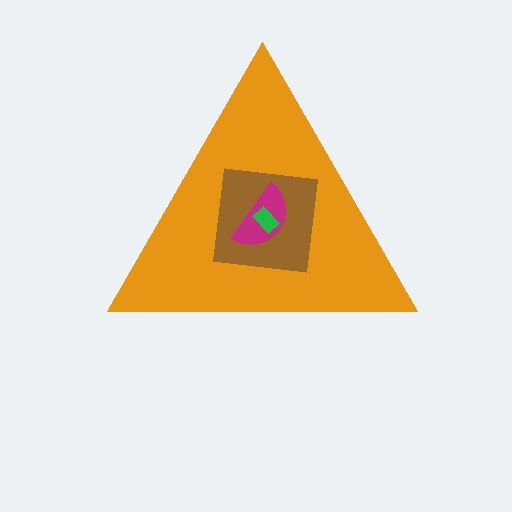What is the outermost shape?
The orange triangle.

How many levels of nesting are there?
4.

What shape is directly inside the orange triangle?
The brown square.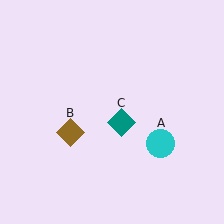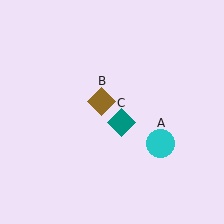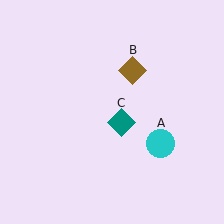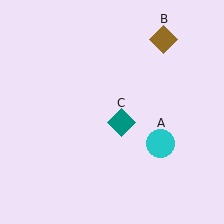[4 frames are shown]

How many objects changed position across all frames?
1 object changed position: brown diamond (object B).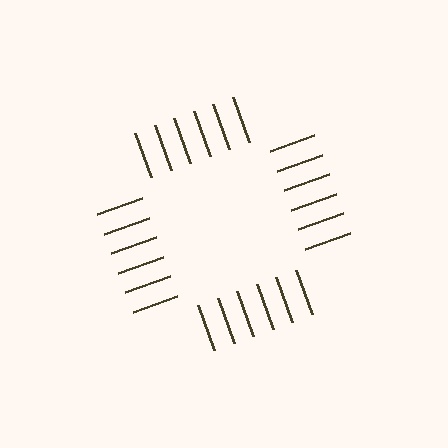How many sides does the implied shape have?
4 sides — the line-ends trace a square.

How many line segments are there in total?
24 — 6 along each of the 4 edges.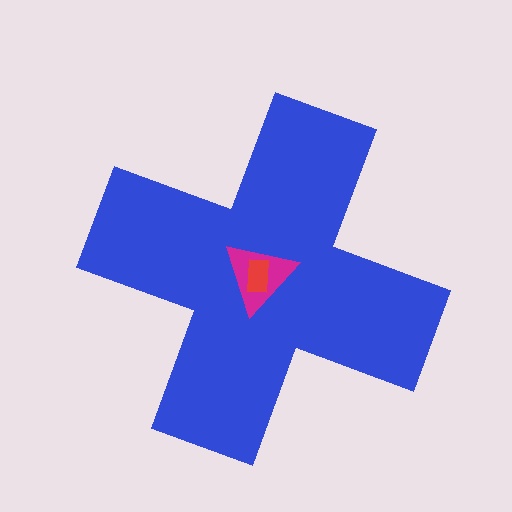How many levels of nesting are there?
3.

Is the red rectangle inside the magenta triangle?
Yes.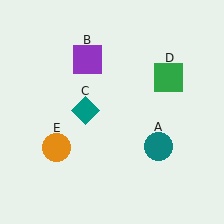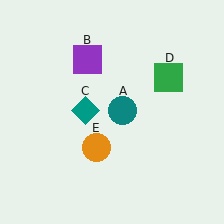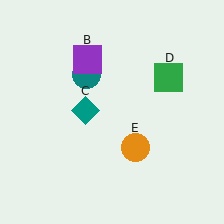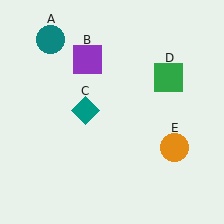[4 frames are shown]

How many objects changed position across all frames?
2 objects changed position: teal circle (object A), orange circle (object E).